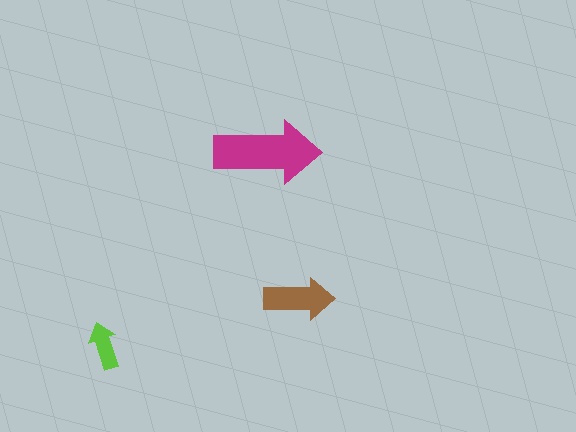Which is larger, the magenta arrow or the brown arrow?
The magenta one.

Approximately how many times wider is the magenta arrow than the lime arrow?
About 2 times wider.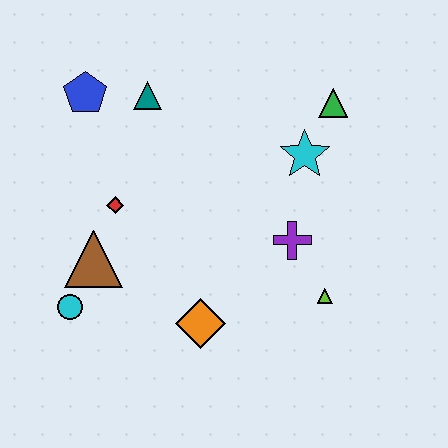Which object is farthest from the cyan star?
The cyan circle is farthest from the cyan star.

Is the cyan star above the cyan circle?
Yes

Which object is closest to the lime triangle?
The purple cross is closest to the lime triangle.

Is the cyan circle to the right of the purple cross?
No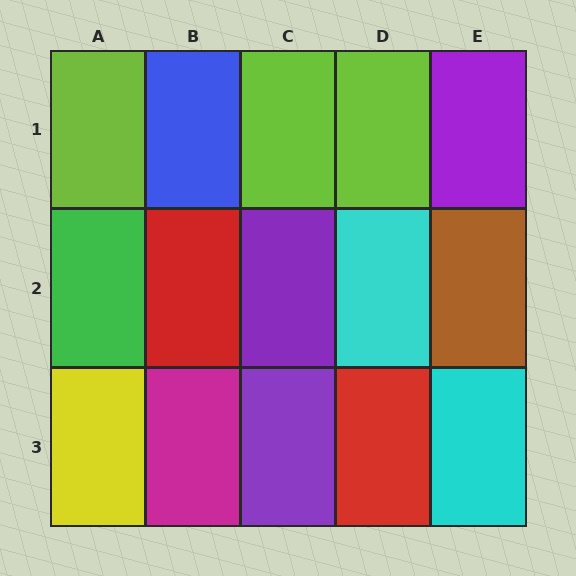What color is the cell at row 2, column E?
Brown.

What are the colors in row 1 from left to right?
Lime, blue, lime, lime, purple.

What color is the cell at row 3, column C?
Purple.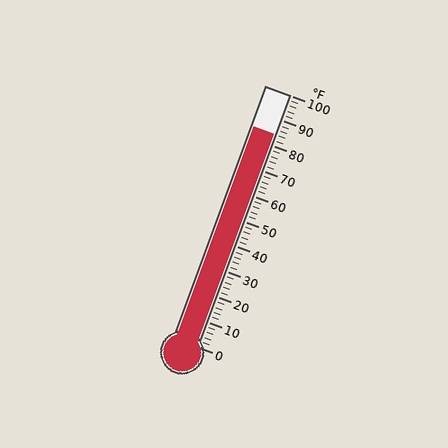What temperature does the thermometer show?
The thermometer shows approximately 84°F.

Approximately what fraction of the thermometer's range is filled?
The thermometer is filled to approximately 85% of its range.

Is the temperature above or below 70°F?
The temperature is above 70°F.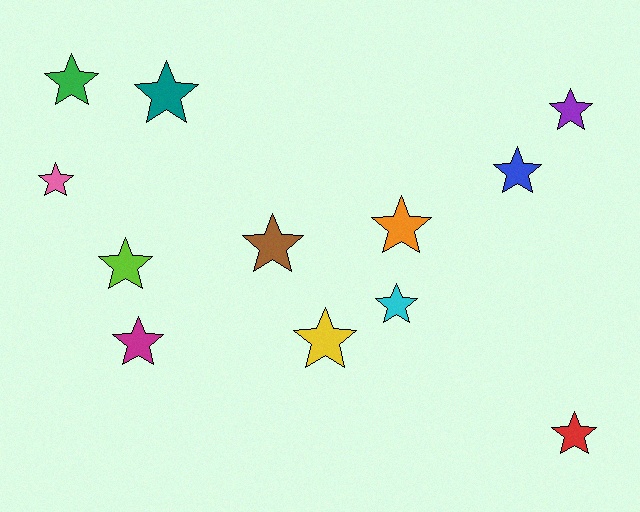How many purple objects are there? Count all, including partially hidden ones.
There is 1 purple object.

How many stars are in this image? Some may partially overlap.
There are 12 stars.